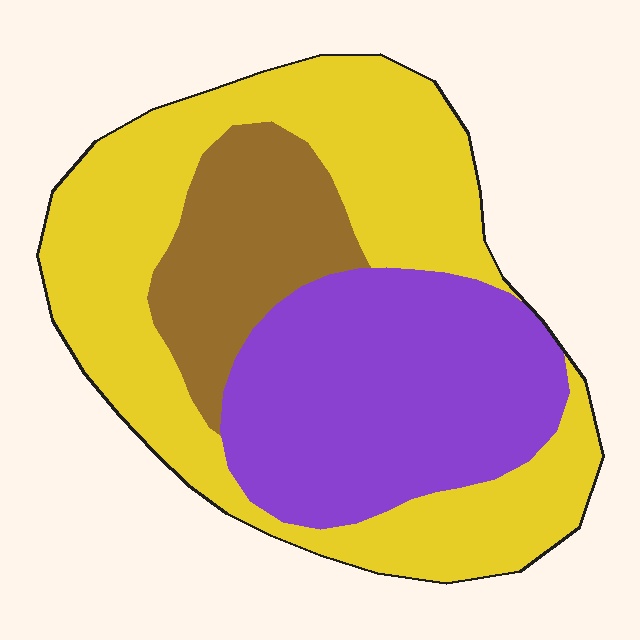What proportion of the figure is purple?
Purple takes up about one third (1/3) of the figure.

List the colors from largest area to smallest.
From largest to smallest: yellow, purple, brown.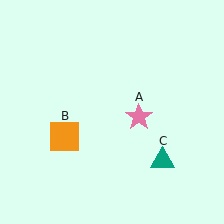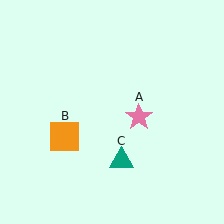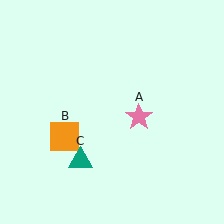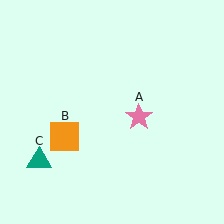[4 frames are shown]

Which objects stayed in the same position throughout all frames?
Pink star (object A) and orange square (object B) remained stationary.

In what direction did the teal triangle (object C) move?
The teal triangle (object C) moved left.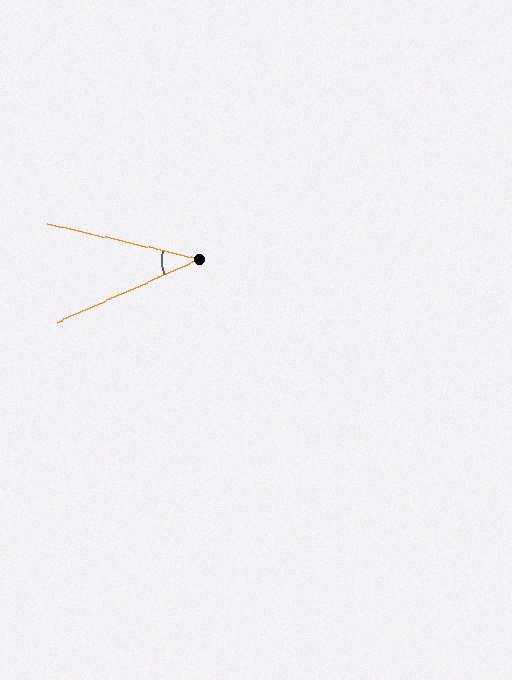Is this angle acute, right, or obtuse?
It is acute.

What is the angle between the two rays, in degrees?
Approximately 37 degrees.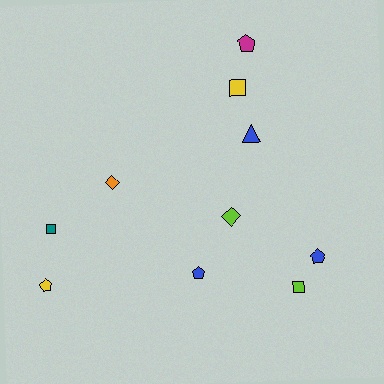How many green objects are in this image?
There are no green objects.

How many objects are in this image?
There are 10 objects.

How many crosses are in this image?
There are no crosses.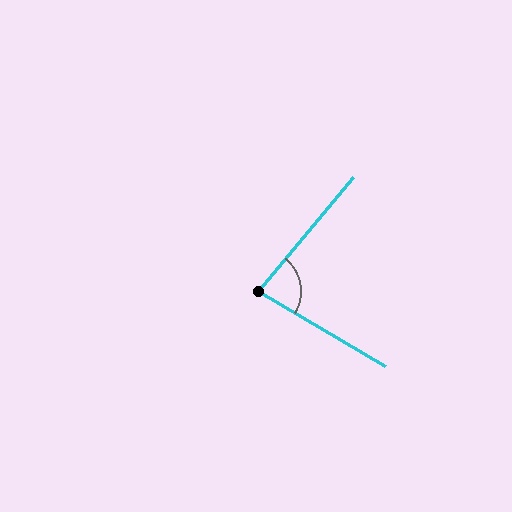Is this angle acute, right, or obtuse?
It is acute.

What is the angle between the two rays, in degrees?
Approximately 81 degrees.